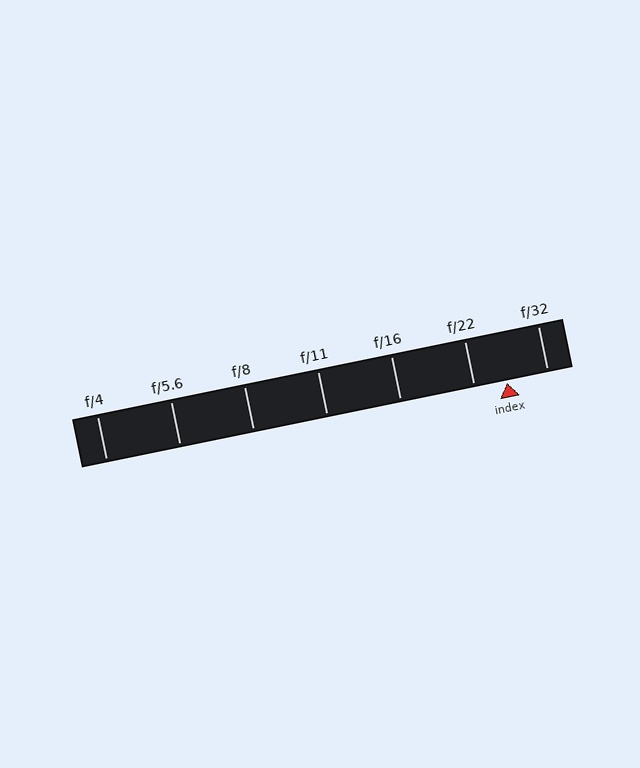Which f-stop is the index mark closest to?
The index mark is closest to f/22.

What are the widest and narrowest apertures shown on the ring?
The widest aperture shown is f/4 and the narrowest is f/32.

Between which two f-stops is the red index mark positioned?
The index mark is between f/22 and f/32.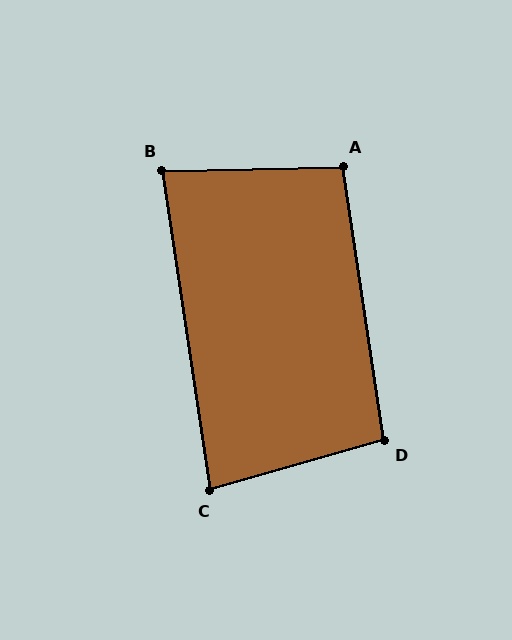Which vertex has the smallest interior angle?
C, at approximately 83 degrees.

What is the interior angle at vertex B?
Approximately 83 degrees (acute).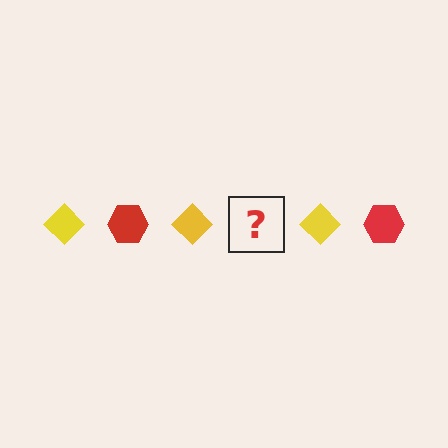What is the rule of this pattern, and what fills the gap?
The rule is that the pattern alternates between yellow diamond and red hexagon. The gap should be filled with a red hexagon.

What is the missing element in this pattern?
The missing element is a red hexagon.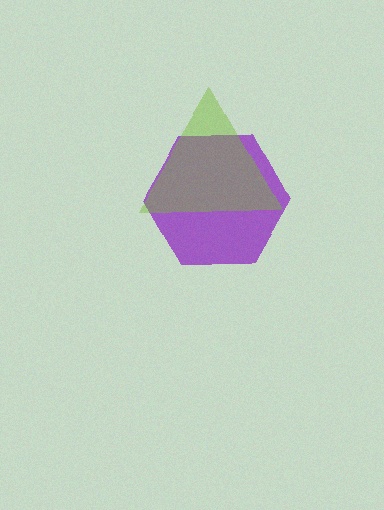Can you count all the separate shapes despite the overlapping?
Yes, there are 2 separate shapes.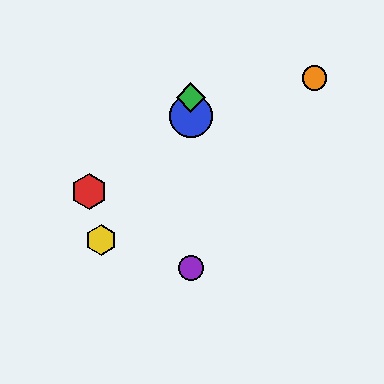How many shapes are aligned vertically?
3 shapes (the blue circle, the green diamond, the purple circle) are aligned vertically.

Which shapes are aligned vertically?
The blue circle, the green diamond, the purple circle are aligned vertically.